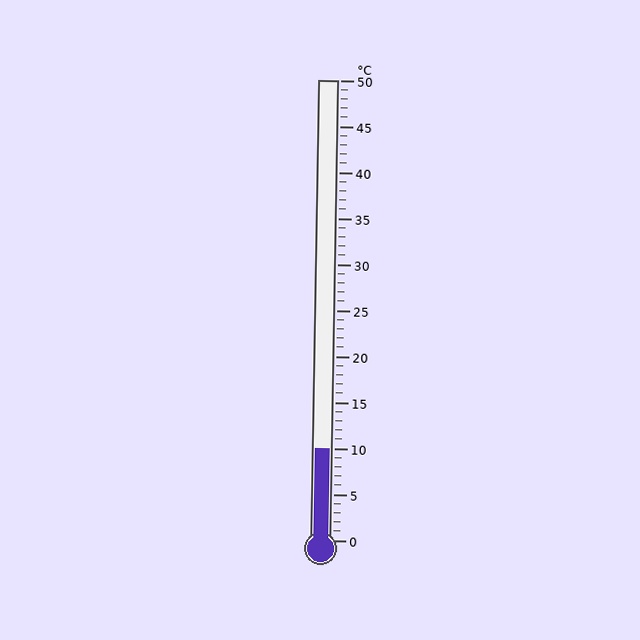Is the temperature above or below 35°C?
The temperature is below 35°C.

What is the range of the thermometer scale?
The thermometer scale ranges from 0°C to 50°C.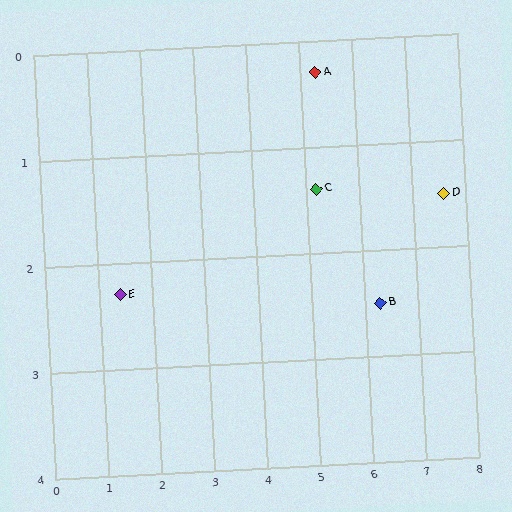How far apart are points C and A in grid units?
Points C and A are about 1.1 grid units apart.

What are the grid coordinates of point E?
Point E is at approximately (1.4, 2.3).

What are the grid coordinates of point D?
Point D is at approximately (7.6, 1.5).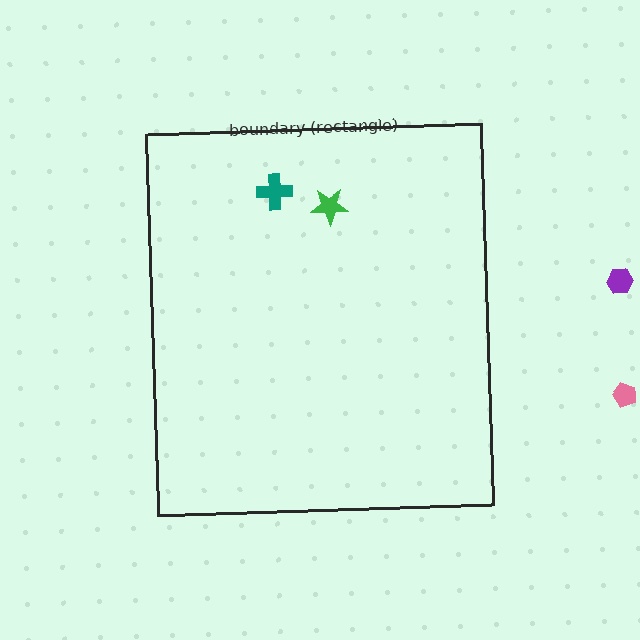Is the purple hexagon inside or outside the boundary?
Outside.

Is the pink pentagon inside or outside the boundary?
Outside.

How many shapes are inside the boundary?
2 inside, 2 outside.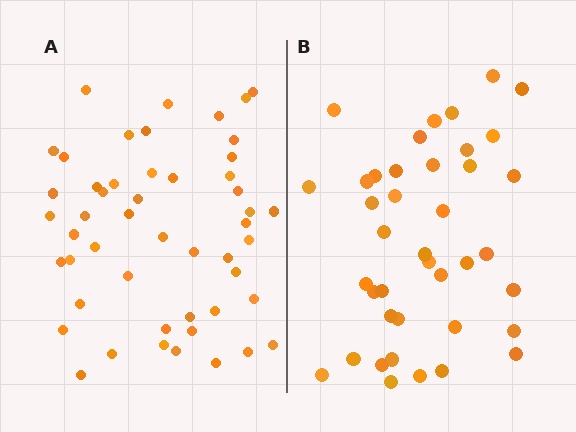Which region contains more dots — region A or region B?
Region A (the left region) has more dots.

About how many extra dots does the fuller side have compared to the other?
Region A has roughly 10 or so more dots than region B.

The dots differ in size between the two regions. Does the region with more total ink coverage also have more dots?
No. Region B has more total ink coverage because its dots are larger, but region A actually contains more individual dots. Total area can be misleading — the number of items is what matters here.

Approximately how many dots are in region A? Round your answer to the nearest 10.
About 50 dots.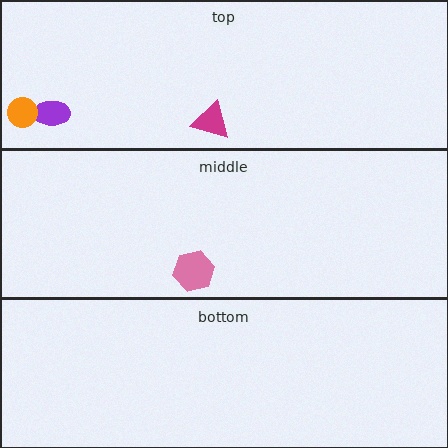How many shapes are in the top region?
3.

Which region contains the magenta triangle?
The top region.